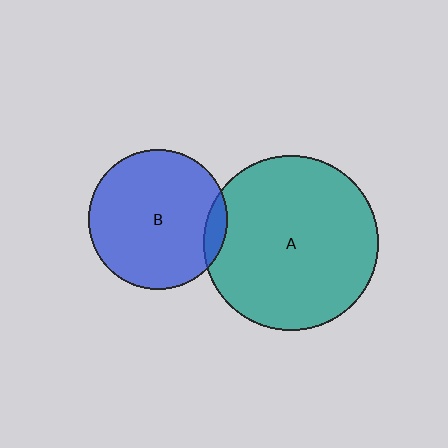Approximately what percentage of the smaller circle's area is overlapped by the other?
Approximately 10%.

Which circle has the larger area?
Circle A (teal).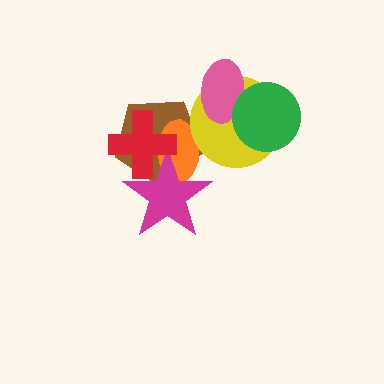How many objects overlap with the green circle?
2 objects overlap with the green circle.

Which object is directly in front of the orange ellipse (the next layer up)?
The yellow circle is directly in front of the orange ellipse.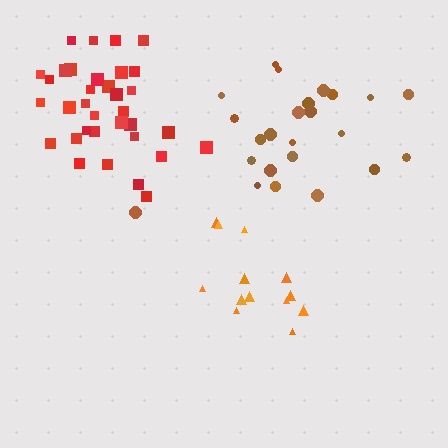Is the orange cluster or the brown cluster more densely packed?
Orange.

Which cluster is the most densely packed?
Red.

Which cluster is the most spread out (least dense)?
Brown.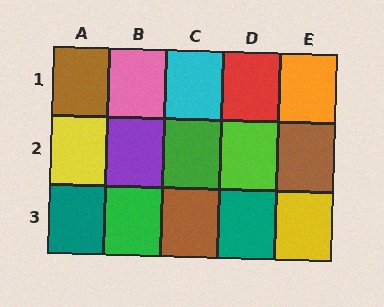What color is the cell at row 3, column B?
Green.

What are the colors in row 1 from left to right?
Brown, pink, cyan, red, orange.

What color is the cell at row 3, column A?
Teal.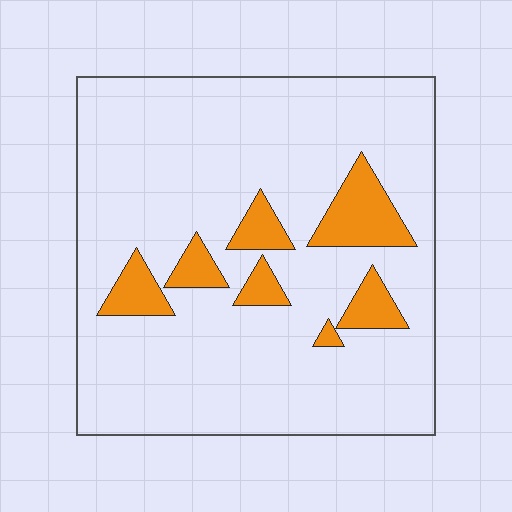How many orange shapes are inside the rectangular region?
7.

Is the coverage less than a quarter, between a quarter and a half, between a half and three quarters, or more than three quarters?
Less than a quarter.